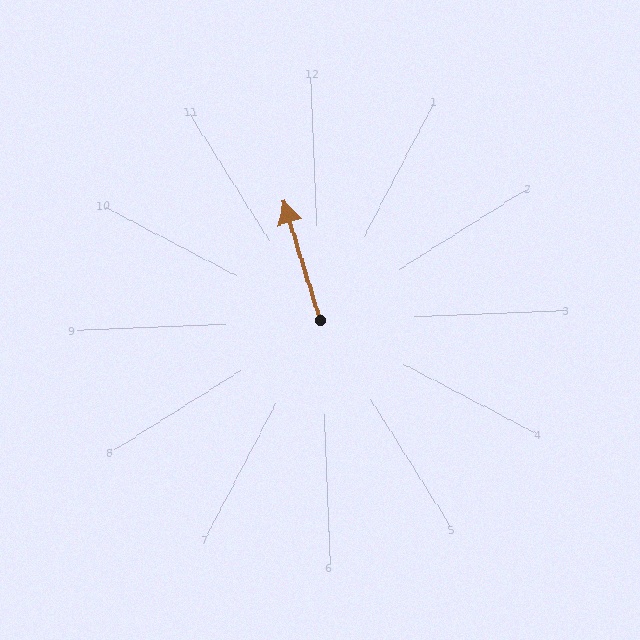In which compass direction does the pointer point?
North.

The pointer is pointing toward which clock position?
Roughly 12 o'clock.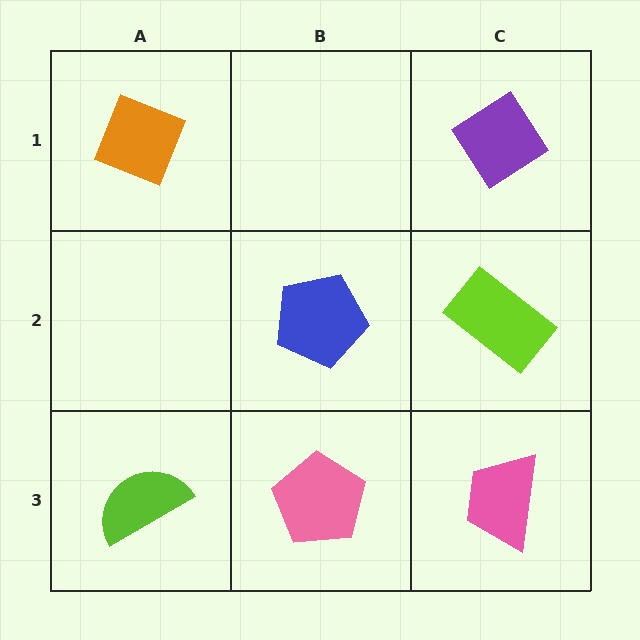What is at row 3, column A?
A lime semicircle.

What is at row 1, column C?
A purple diamond.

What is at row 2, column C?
A lime rectangle.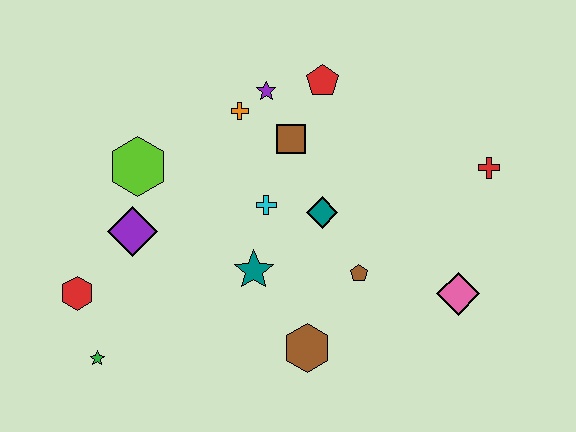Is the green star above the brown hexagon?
No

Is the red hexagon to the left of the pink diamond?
Yes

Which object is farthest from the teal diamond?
The green star is farthest from the teal diamond.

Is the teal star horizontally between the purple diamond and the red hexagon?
No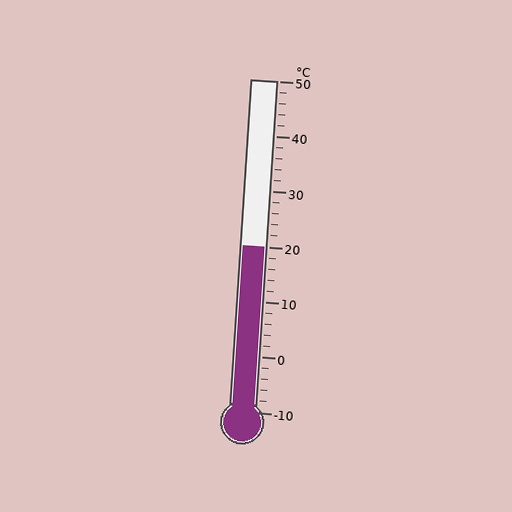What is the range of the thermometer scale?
The thermometer scale ranges from -10°C to 50°C.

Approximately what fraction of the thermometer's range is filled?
The thermometer is filled to approximately 50% of its range.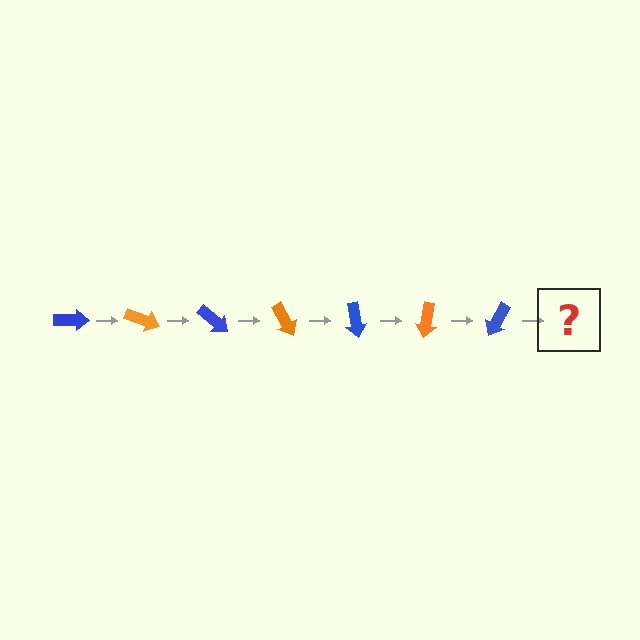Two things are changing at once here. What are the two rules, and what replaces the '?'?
The two rules are that it rotates 20 degrees each step and the color cycles through blue and orange. The '?' should be an orange arrow, rotated 140 degrees from the start.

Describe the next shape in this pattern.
It should be an orange arrow, rotated 140 degrees from the start.